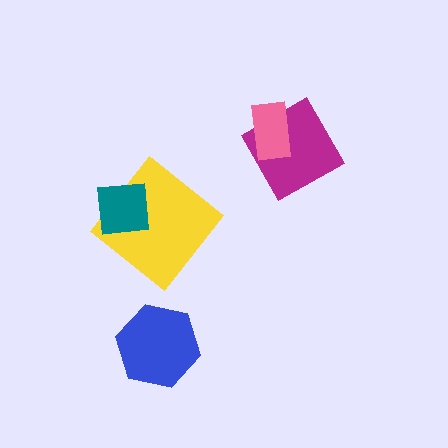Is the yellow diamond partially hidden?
Yes, it is partially covered by another shape.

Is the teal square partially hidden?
No, no other shape covers it.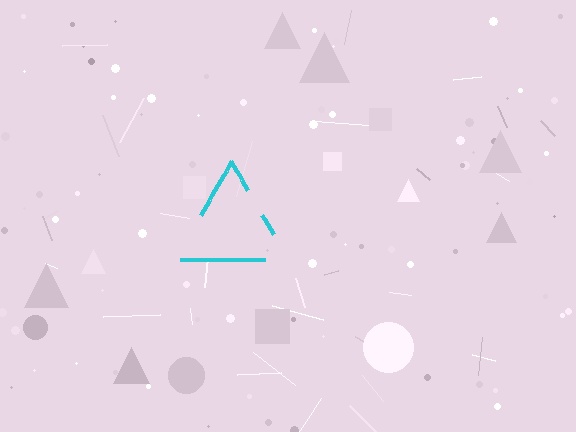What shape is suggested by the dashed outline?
The dashed outline suggests a triangle.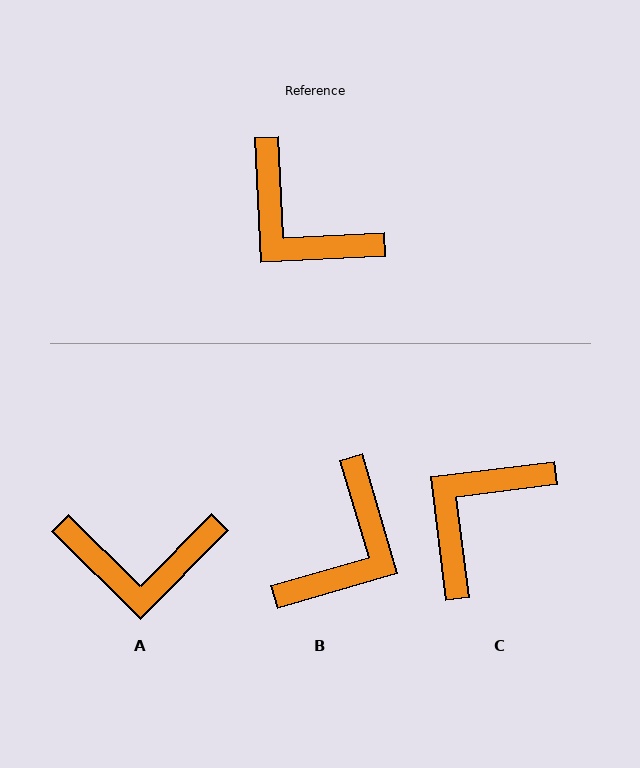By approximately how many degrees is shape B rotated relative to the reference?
Approximately 103 degrees counter-clockwise.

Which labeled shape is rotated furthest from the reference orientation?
B, about 103 degrees away.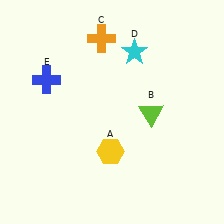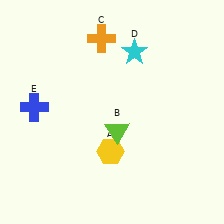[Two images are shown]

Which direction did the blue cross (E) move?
The blue cross (E) moved down.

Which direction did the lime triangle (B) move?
The lime triangle (B) moved left.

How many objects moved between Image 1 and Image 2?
2 objects moved between the two images.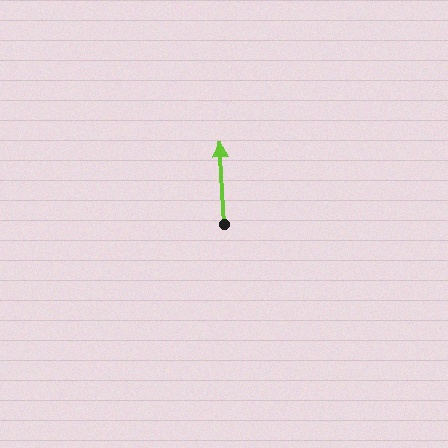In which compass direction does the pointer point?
North.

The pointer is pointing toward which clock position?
Roughly 12 o'clock.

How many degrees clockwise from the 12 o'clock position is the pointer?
Approximately 357 degrees.